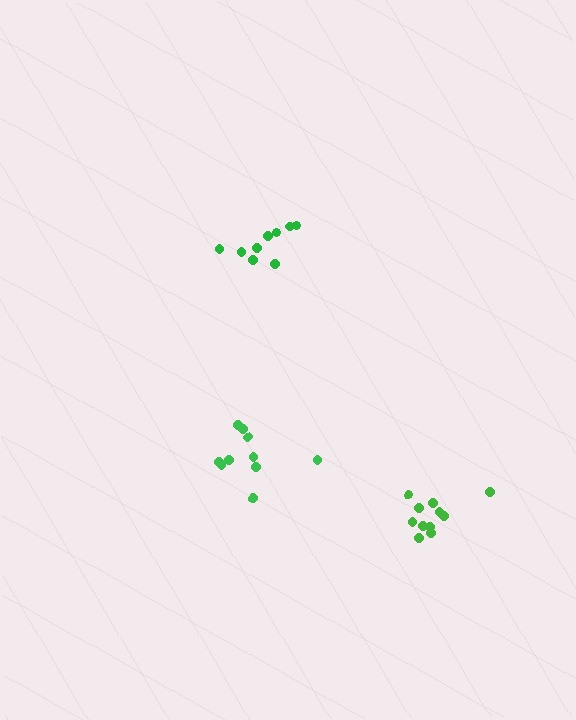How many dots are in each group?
Group 1: 11 dots, Group 2: 9 dots, Group 3: 10 dots (30 total).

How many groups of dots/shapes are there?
There are 3 groups.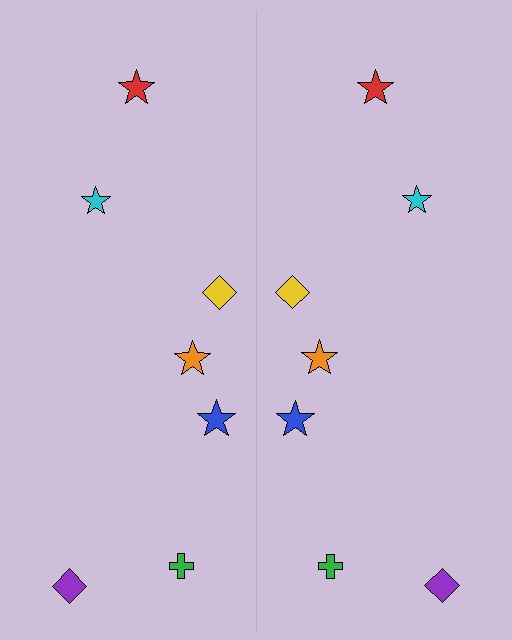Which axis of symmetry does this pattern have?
The pattern has a vertical axis of symmetry running through the center of the image.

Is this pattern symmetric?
Yes, this pattern has bilateral (reflection) symmetry.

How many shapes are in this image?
There are 14 shapes in this image.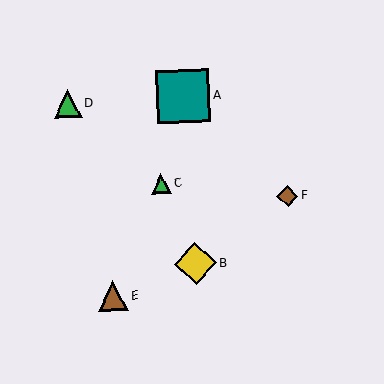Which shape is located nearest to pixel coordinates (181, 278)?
The yellow diamond (labeled B) at (195, 263) is nearest to that location.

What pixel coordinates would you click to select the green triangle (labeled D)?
Click at (67, 104) to select the green triangle D.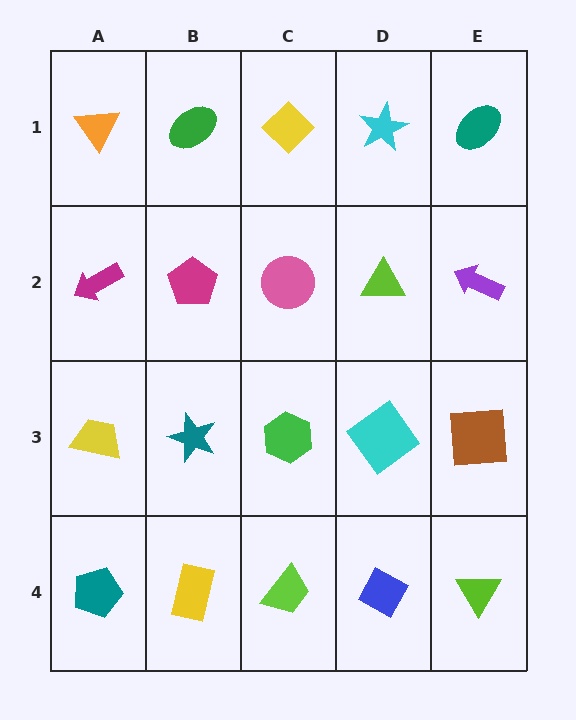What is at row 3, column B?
A teal star.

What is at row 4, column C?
A lime trapezoid.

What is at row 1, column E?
A teal ellipse.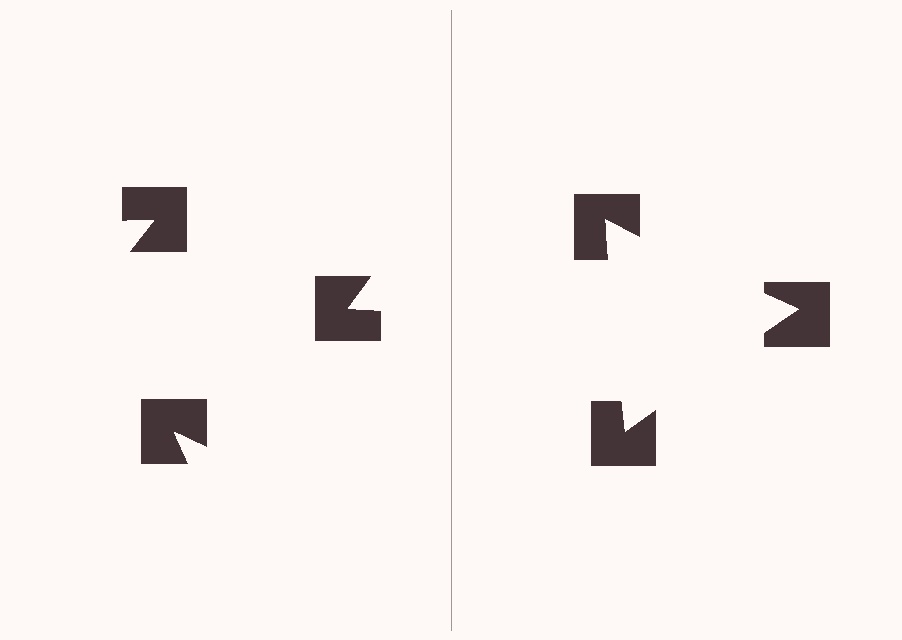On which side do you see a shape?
An illusory triangle appears on the right side. On the left side the wedge cuts are rotated, so no coherent shape forms.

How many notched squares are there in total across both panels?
6 — 3 on each side.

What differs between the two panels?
The notched squares are positioned identically on both sides; only the wedge orientations differ. On the right they align to a triangle; on the left they are misaligned.